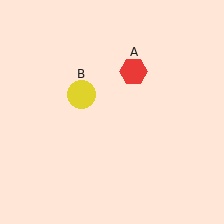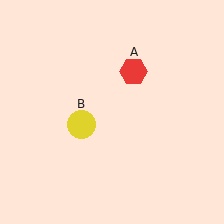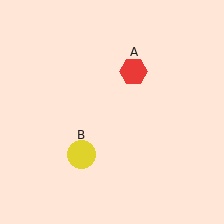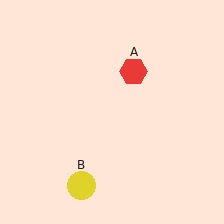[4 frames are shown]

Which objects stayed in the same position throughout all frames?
Red hexagon (object A) remained stationary.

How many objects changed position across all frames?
1 object changed position: yellow circle (object B).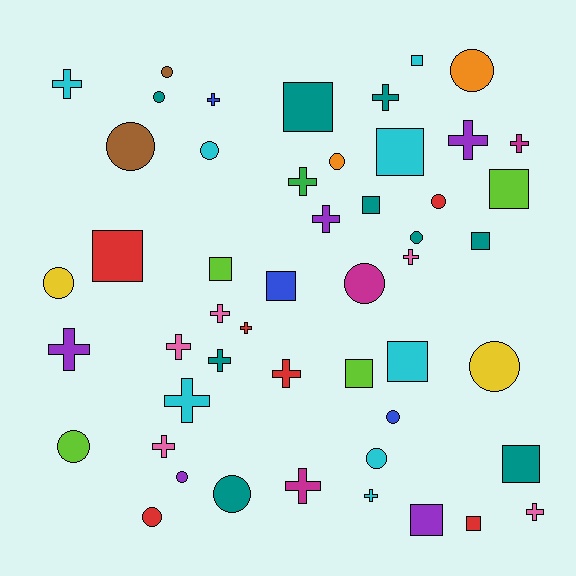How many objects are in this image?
There are 50 objects.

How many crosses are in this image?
There are 19 crosses.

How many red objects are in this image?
There are 6 red objects.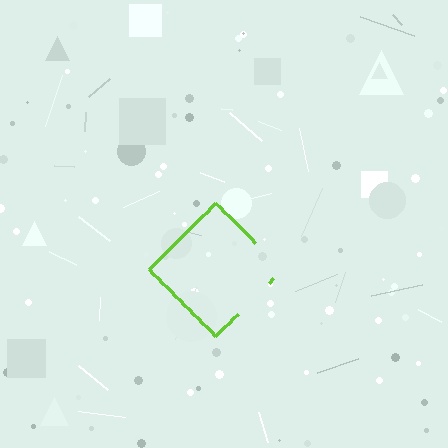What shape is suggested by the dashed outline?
The dashed outline suggests a diamond.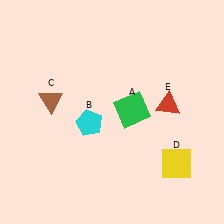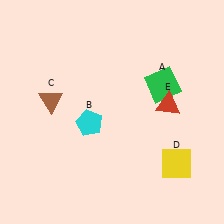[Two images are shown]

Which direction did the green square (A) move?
The green square (A) moved right.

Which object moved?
The green square (A) moved right.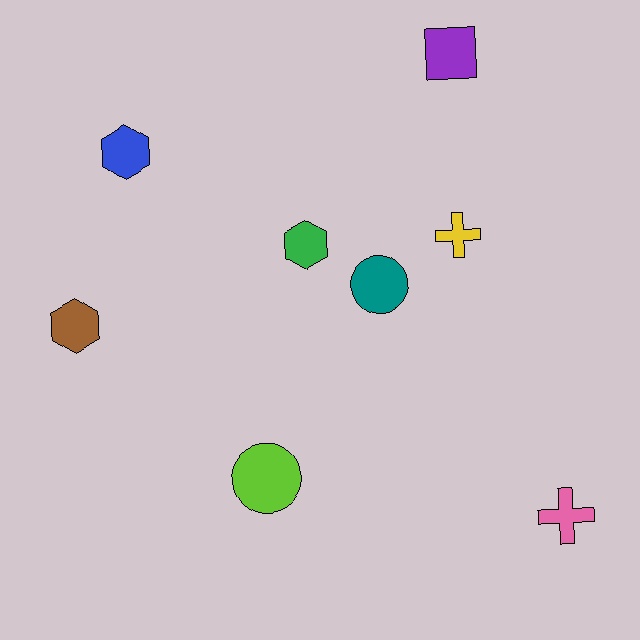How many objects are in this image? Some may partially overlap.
There are 8 objects.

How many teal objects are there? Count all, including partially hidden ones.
There is 1 teal object.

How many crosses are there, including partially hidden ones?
There are 2 crosses.